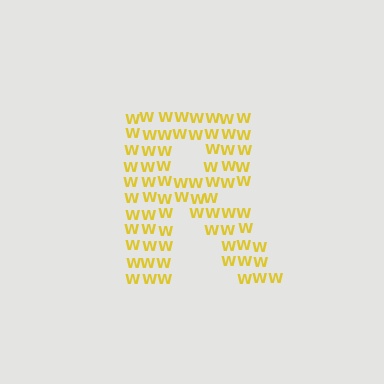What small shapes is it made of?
It is made of small letter W's.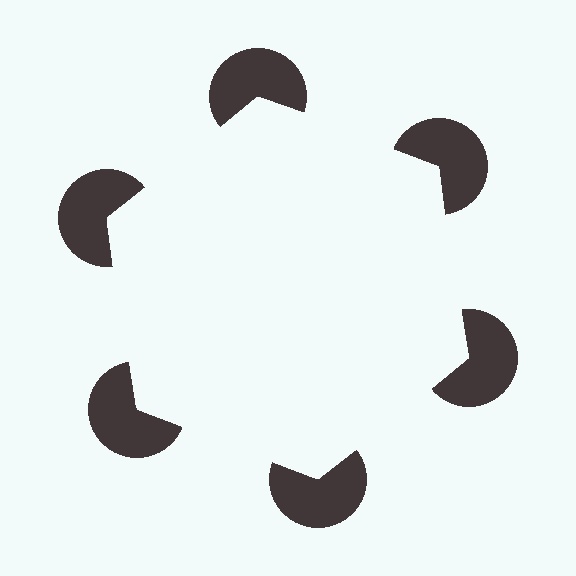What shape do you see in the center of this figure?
An illusory hexagon — its edges are inferred from the aligned wedge cuts in the pac-man discs, not physically drawn.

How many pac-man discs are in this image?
There are 6 — one at each vertex of the illusory hexagon.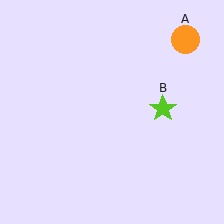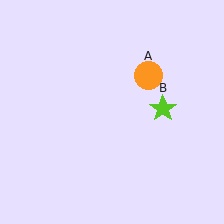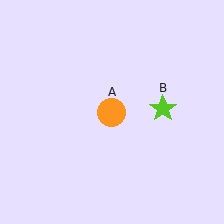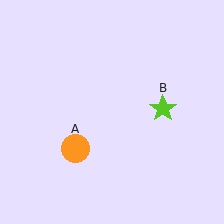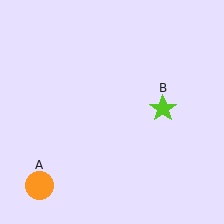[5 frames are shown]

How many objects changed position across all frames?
1 object changed position: orange circle (object A).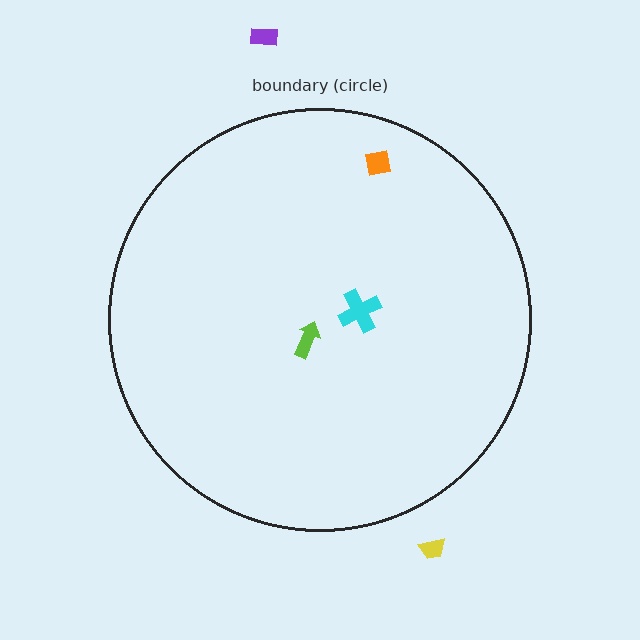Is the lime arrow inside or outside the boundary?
Inside.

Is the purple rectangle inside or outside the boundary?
Outside.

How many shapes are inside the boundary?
3 inside, 2 outside.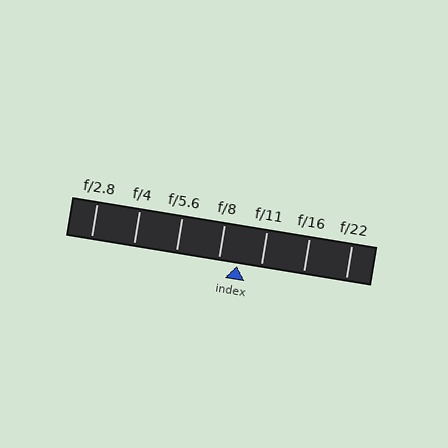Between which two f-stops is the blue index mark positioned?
The index mark is between f/8 and f/11.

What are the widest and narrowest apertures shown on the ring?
The widest aperture shown is f/2.8 and the narrowest is f/22.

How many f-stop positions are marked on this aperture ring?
There are 7 f-stop positions marked.